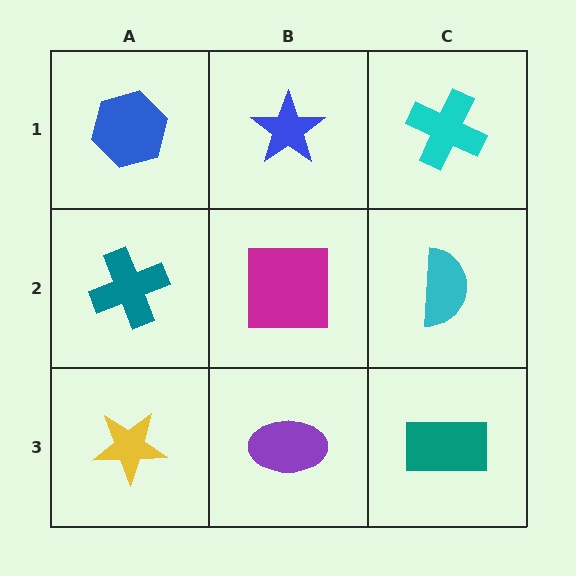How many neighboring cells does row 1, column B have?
3.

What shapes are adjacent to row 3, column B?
A magenta square (row 2, column B), a yellow star (row 3, column A), a teal rectangle (row 3, column C).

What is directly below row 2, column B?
A purple ellipse.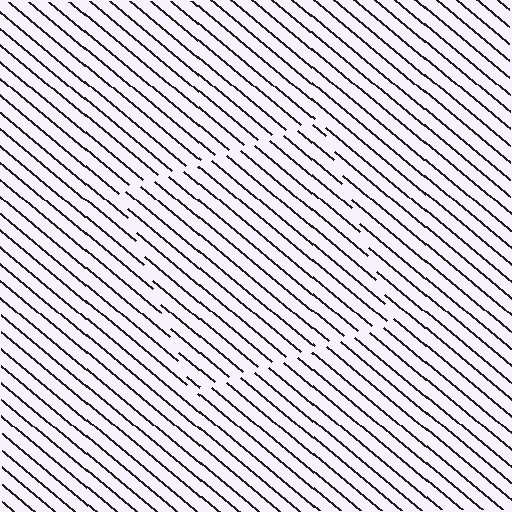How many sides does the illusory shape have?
4 sides — the line-ends trace a square.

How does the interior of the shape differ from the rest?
The interior of the shape contains the same grating, shifted by half a period — the contour is defined by the phase discontinuity where line-ends from the inner and outer gratings abut.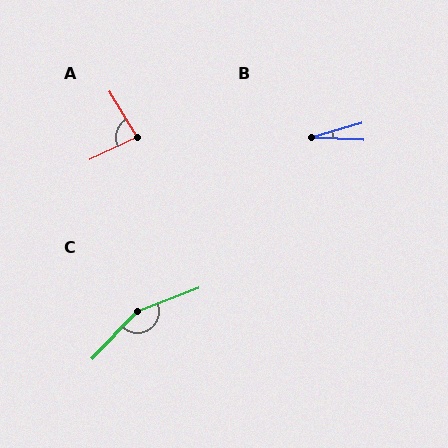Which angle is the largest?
C, at approximately 155 degrees.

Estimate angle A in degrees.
Approximately 84 degrees.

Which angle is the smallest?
B, at approximately 18 degrees.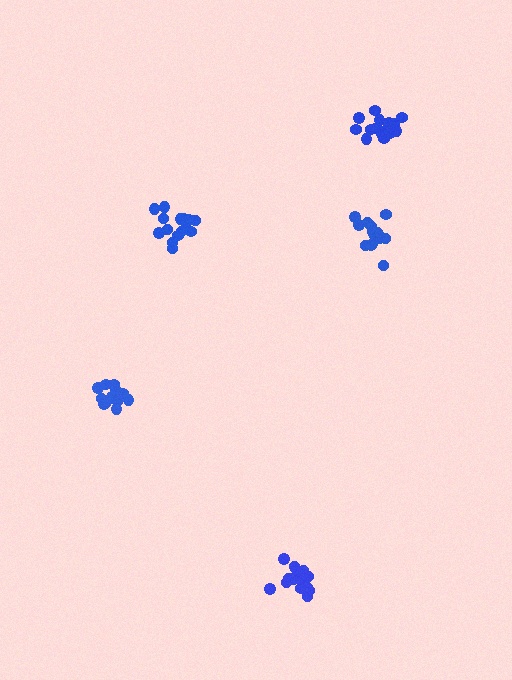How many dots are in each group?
Group 1: 17 dots, Group 2: 17 dots, Group 3: 17 dots, Group 4: 15 dots, Group 5: 16 dots (82 total).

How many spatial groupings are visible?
There are 5 spatial groupings.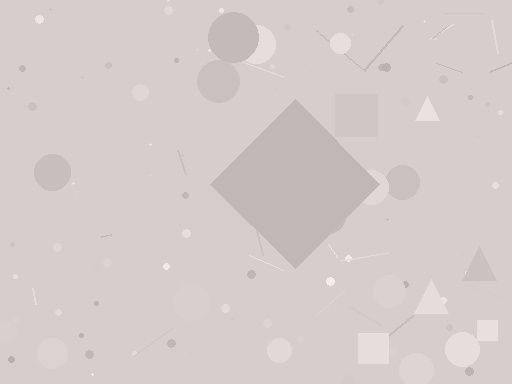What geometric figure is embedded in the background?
A diamond is embedded in the background.